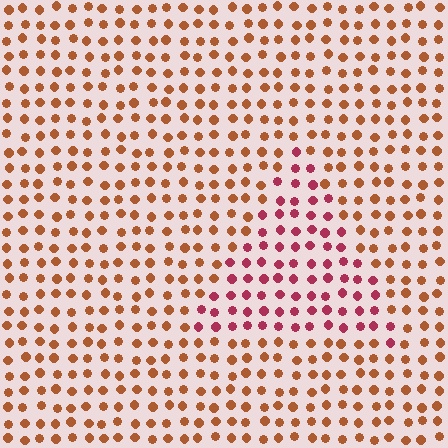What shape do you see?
I see a triangle.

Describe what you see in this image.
The image is filled with small brown elements in a uniform arrangement. A triangle-shaped region is visible where the elements are tinted to a slightly different hue, forming a subtle color boundary.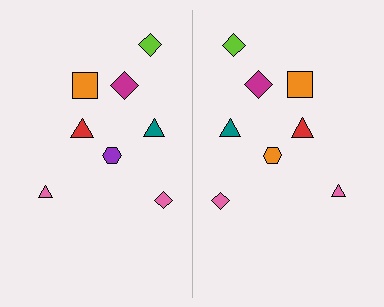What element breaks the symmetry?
The orange hexagon on the right side breaks the symmetry — its mirror counterpart is purple.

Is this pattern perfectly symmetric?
No, the pattern is not perfectly symmetric. The orange hexagon on the right side breaks the symmetry — its mirror counterpart is purple.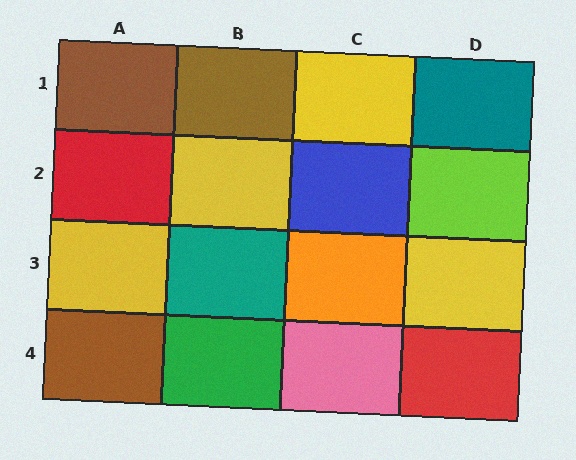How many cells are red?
2 cells are red.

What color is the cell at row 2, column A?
Red.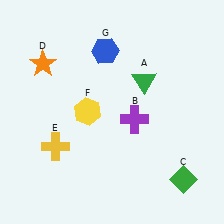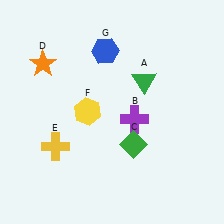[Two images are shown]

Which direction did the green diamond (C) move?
The green diamond (C) moved left.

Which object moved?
The green diamond (C) moved left.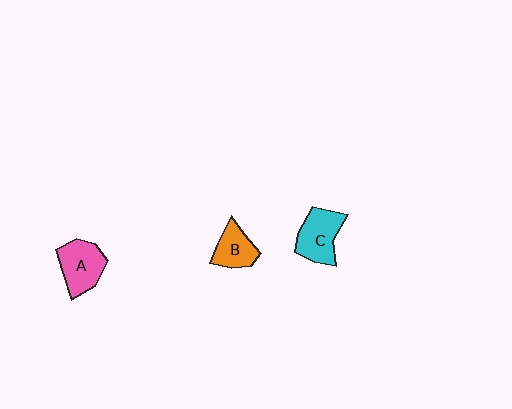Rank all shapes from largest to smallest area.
From largest to smallest: C (cyan), A (pink), B (orange).